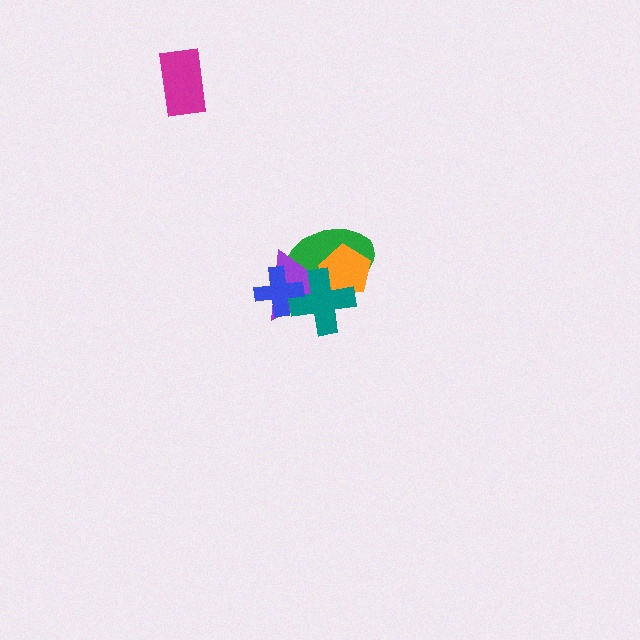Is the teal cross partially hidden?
Yes, it is partially covered by another shape.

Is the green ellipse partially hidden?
Yes, it is partially covered by another shape.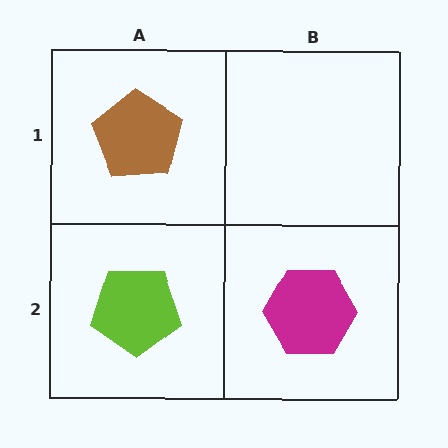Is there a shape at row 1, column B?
No, that cell is empty.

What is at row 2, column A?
A lime pentagon.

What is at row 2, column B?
A magenta hexagon.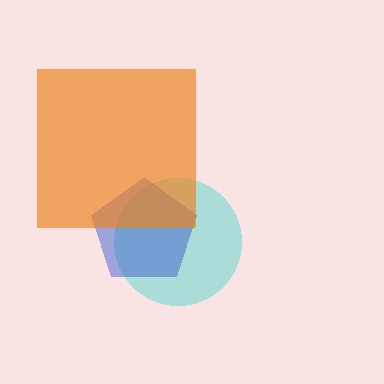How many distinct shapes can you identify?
There are 3 distinct shapes: a cyan circle, a blue pentagon, an orange square.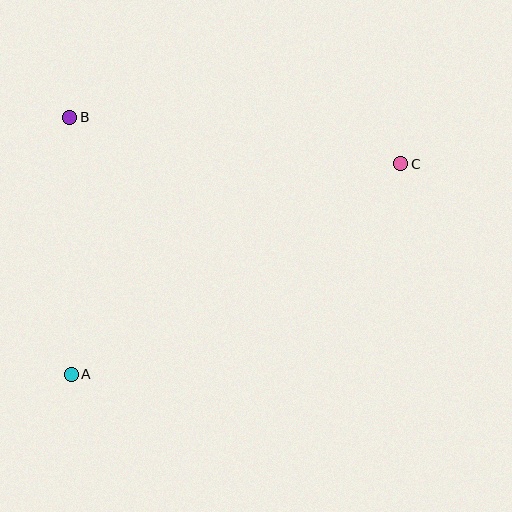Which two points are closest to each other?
Points A and B are closest to each other.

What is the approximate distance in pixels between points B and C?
The distance between B and C is approximately 334 pixels.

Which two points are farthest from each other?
Points A and C are farthest from each other.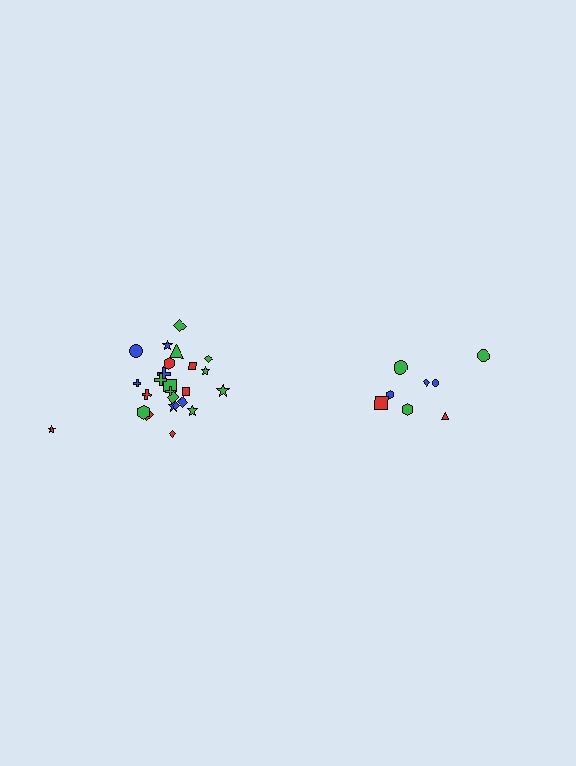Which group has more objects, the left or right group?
The left group.